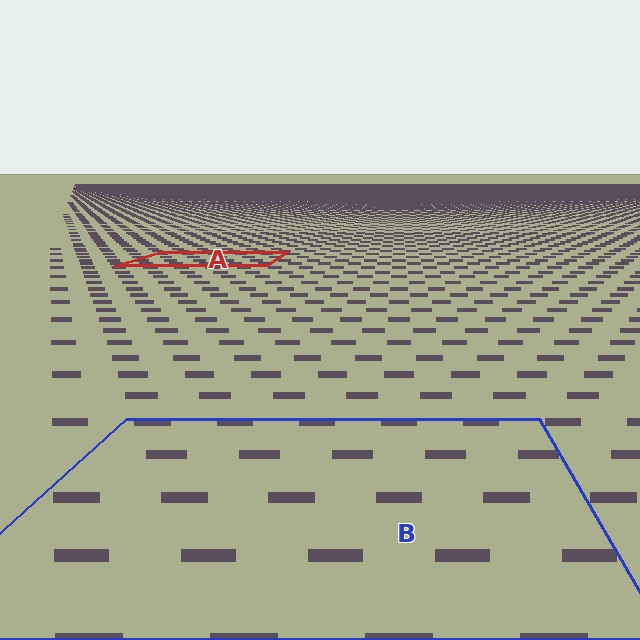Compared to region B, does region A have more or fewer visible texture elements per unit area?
Region A has more texture elements per unit area — they are packed more densely because it is farther away.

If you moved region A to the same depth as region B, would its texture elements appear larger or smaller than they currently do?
They would appear larger. At a closer depth, the same texture elements are projected at a bigger on-screen size.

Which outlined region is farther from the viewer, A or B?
Region A is farther from the viewer — the texture elements inside it appear smaller and more densely packed.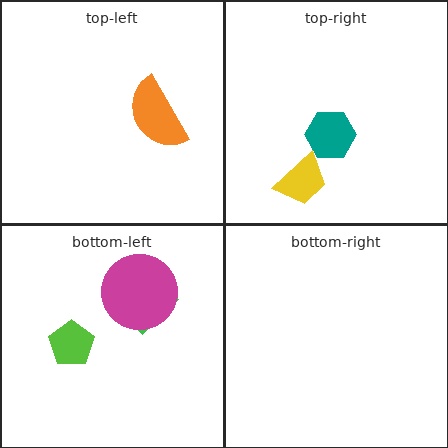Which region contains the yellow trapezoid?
The top-right region.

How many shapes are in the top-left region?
1.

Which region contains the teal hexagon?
The top-right region.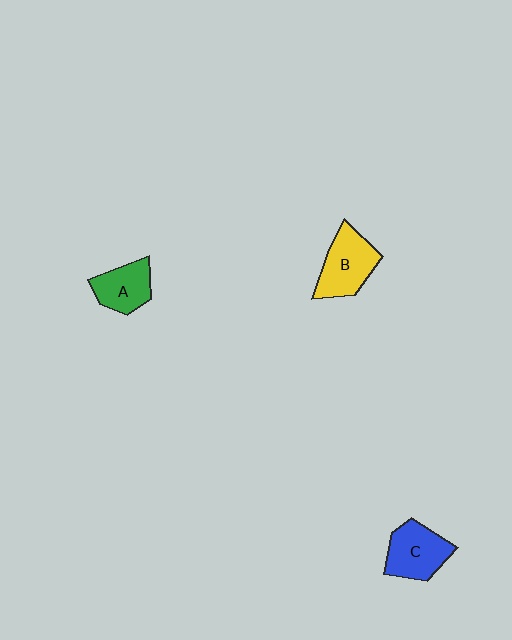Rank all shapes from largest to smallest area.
From largest to smallest: B (yellow), C (blue), A (green).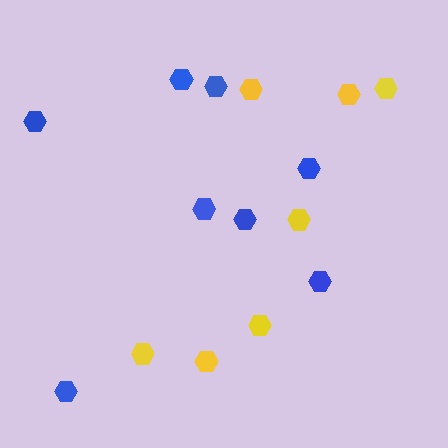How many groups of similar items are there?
There are 2 groups: one group of yellow hexagons (7) and one group of blue hexagons (8).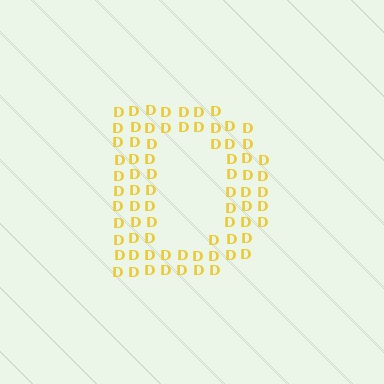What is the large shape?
The large shape is the letter D.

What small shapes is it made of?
It is made of small letter D's.